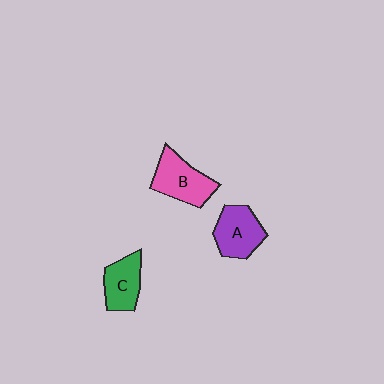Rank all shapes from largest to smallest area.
From largest to smallest: B (pink), A (purple), C (green).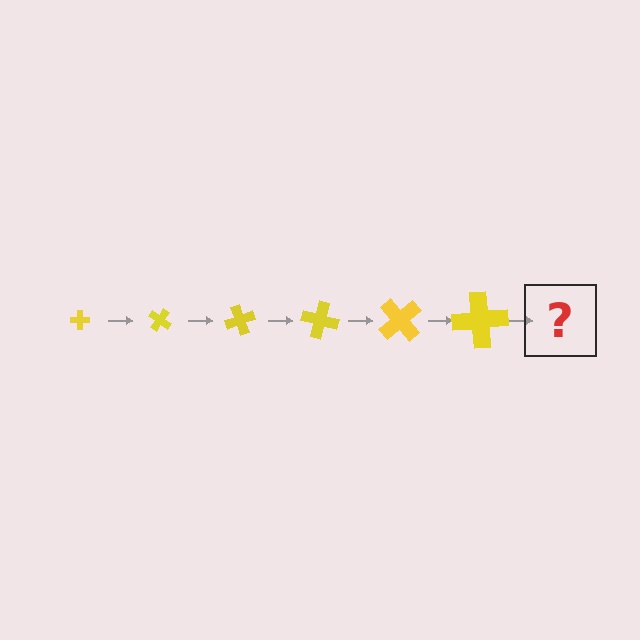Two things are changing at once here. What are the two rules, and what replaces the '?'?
The two rules are that the cross grows larger each step and it rotates 35 degrees each step. The '?' should be a cross, larger than the previous one and rotated 210 degrees from the start.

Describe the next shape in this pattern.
It should be a cross, larger than the previous one and rotated 210 degrees from the start.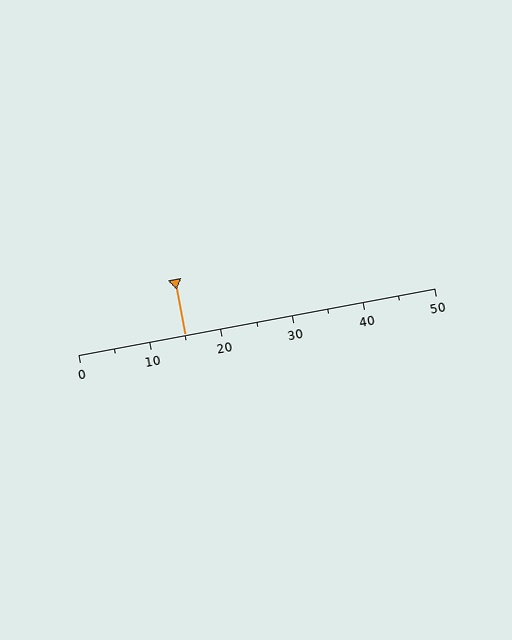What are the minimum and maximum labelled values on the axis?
The axis runs from 0 to 50.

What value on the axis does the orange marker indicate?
The marker indicates approximately 15.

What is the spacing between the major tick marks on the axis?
The major ticks are spaced 10 apart.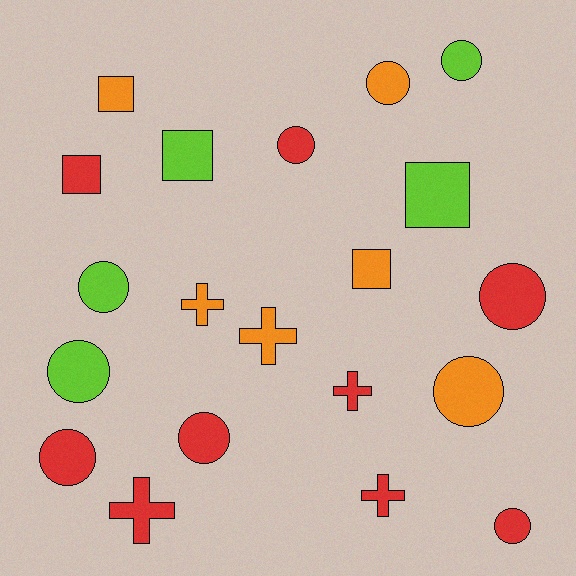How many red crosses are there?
There are 3 red crosses.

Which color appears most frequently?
Red, with 9 objects.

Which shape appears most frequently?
Circle, with 10 objects.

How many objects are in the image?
There are 20 objects.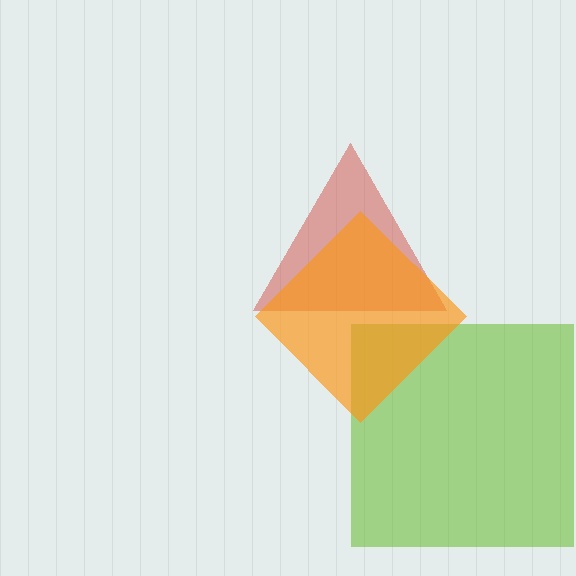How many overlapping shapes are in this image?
There are 3 overlapping shapes in the image.